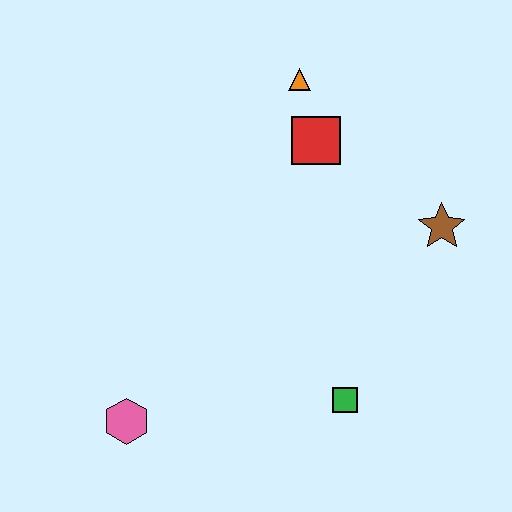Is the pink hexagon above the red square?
No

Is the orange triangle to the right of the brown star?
No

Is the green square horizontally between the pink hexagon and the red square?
No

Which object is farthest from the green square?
The orange triangle is farthest from the green square.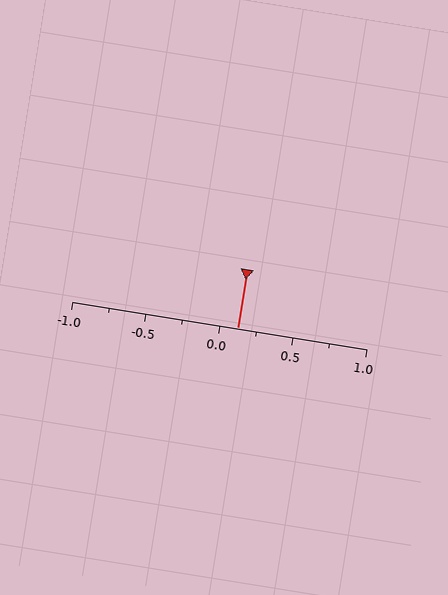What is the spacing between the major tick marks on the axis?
The major ticks are spaced 0.5 apart.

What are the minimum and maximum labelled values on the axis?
The axis runs from -1.0 to 1.0.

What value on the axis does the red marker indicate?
The marker indicates approximately 0.12.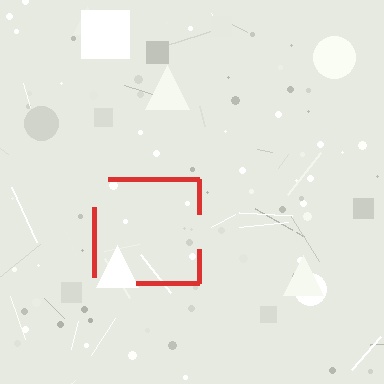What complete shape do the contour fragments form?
The contour fragments form a square.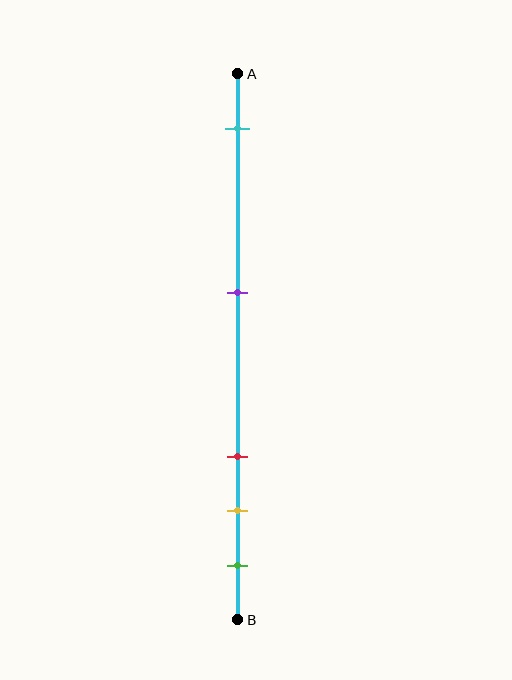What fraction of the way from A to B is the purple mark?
The purple mark is approximately 40% (0.4) of the way from A to B.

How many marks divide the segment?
There are 5 marks dividing the segment.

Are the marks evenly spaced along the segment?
No, the marks are not evenly spaced.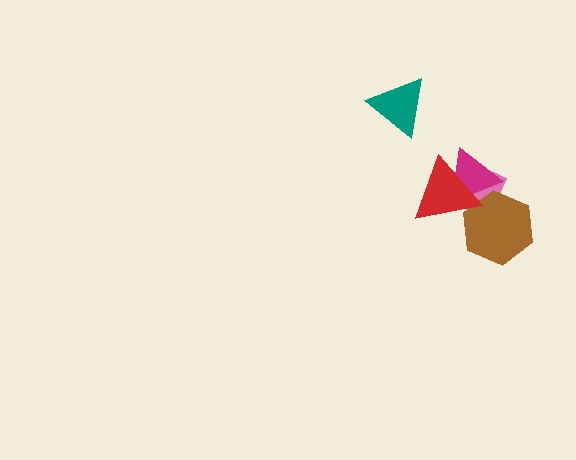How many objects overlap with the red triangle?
3 objects overlap with the red triangle.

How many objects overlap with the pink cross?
3 objects overlap with the pink cross.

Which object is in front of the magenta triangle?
The red triangle is in front of the magenta triangle.